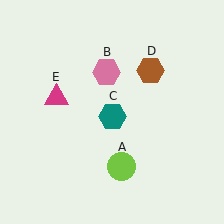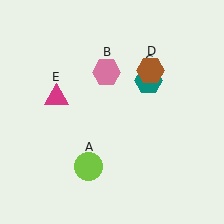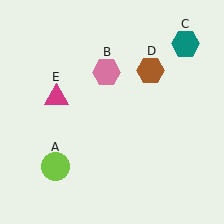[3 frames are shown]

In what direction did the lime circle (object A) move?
The lime circle (object A) moved left.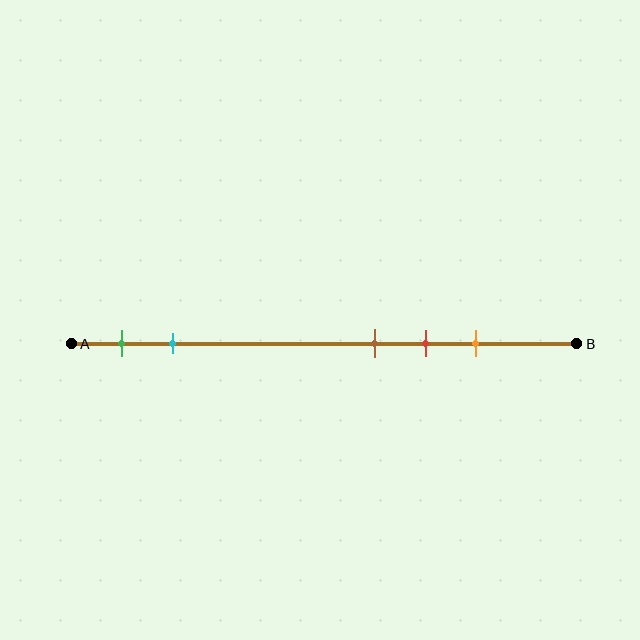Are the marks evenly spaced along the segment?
No, the marks are not evenly spaced.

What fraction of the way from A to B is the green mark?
The green mark is approximately 10% (0.1) of the way from A to B.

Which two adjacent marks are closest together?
The brown and red marks are the closest adjacent pair.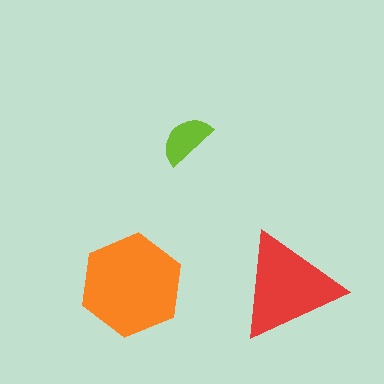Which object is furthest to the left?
The orange hexagon is leftmost.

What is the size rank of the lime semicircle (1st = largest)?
3rd.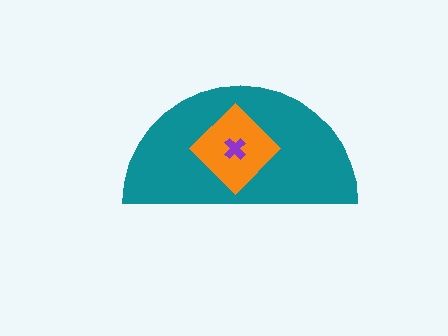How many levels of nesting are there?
3.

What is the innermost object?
The purple cross.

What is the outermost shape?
The teal semicircle.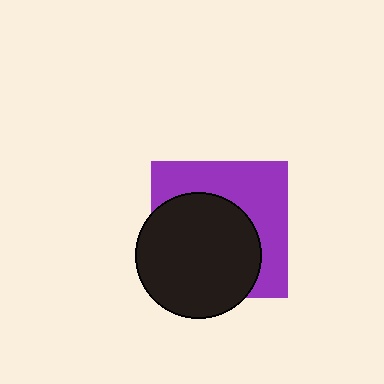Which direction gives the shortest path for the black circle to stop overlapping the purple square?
Moving toward the lower-left gives the shortest separation.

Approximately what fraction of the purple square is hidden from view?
Roughly 56% of the purple square is hidden behind the black circle.